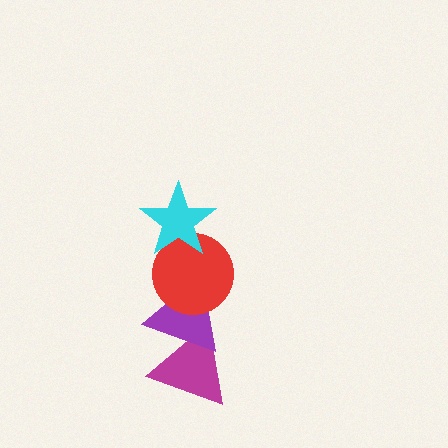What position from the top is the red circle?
The red circle is 2nd from the top.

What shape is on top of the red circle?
The cyan star is on top of the red circle.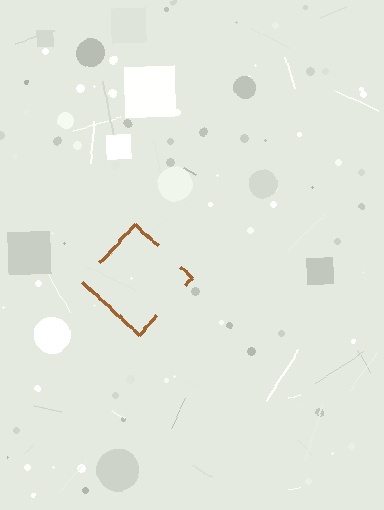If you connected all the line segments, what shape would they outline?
They would outline a diamond.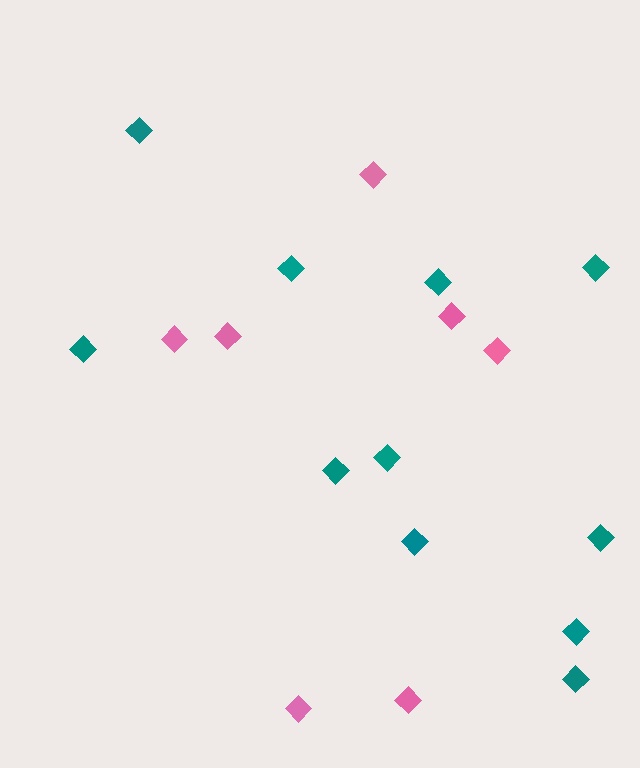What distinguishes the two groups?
There are 2 groups: one group of pink diamonds (7) and one group of teal diamonds (11).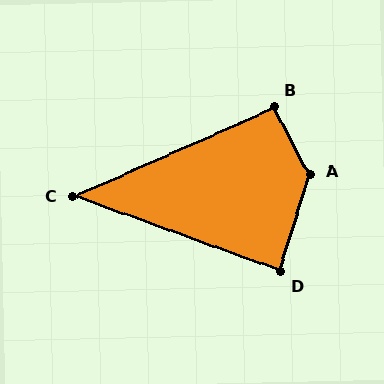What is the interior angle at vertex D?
Approximately 87 degrees (approximately right).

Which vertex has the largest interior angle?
A, at approximately 136 degrees.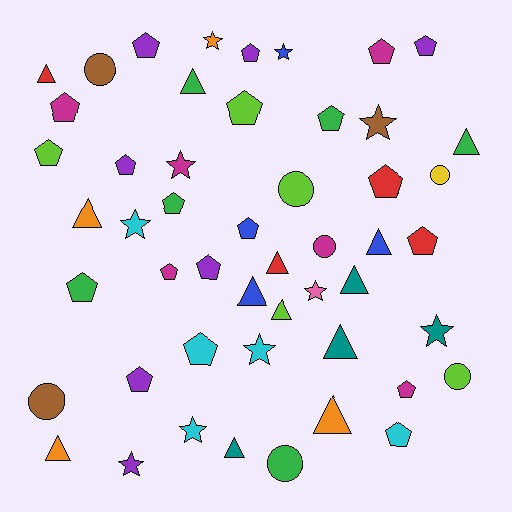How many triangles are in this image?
There are 13 triangles.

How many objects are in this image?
There are 50 objects.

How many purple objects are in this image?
There are 7 purple objects.